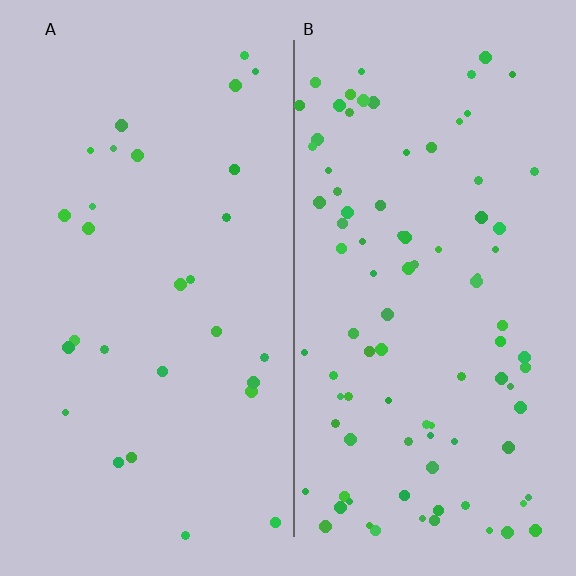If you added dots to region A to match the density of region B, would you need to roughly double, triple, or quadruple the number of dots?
Approximately triple.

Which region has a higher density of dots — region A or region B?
B (the right).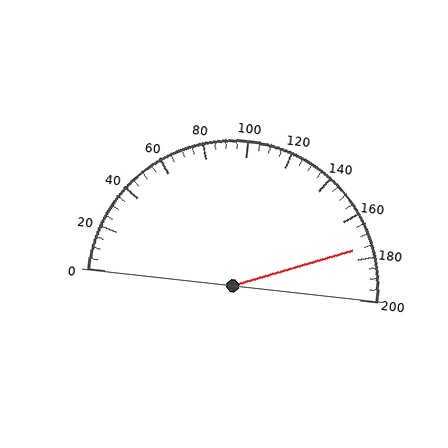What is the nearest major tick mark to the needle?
The nearest major tick mark is 180.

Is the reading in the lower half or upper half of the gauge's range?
The reading is in the upper half of the range (0 to 200).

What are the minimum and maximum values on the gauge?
The gauge ranges from 0 to 200.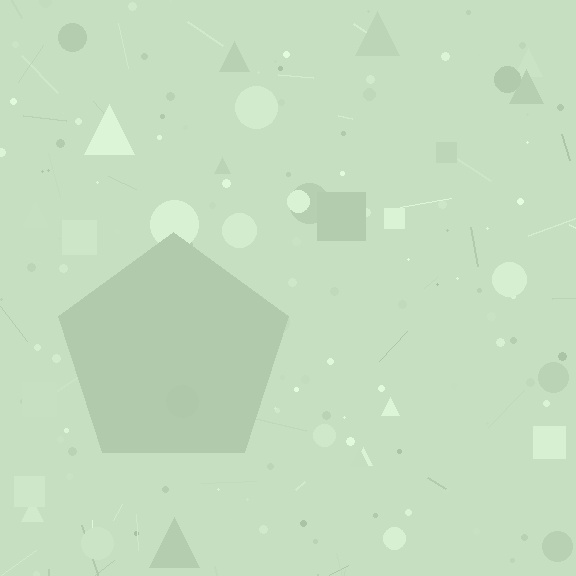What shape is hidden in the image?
A pentagon is hidden in the image.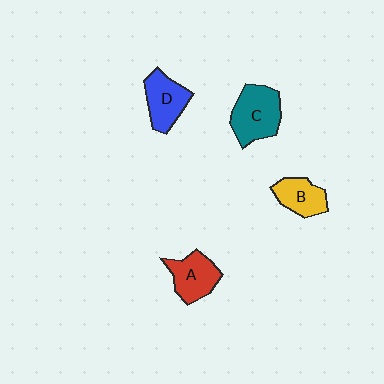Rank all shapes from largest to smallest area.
From largest to smallest: C (teal), D (blue), A (red), B (yellow).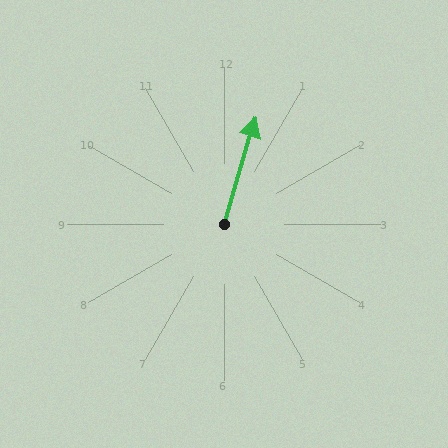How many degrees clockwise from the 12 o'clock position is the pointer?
Approximately 16 degrees.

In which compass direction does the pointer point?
North.